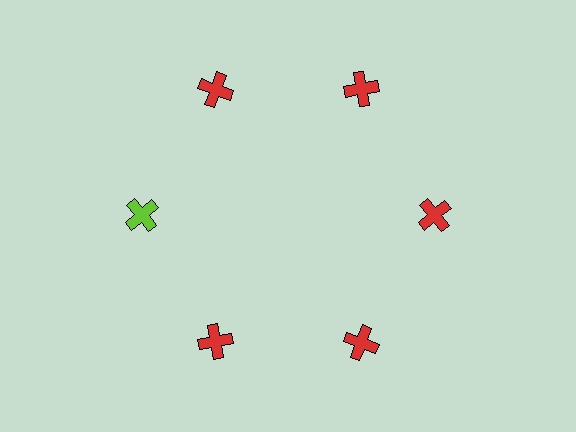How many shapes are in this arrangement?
There are 6 shapes arranged in a ring pattern.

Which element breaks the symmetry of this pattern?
The lime cross at roughly the 9 o'clock position breaks the symmetry. All other shapes are red crosses.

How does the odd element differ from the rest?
It has a different color: lime instead of red.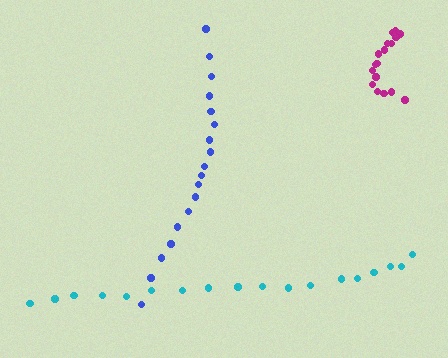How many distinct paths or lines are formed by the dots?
There are 3 distinct paths.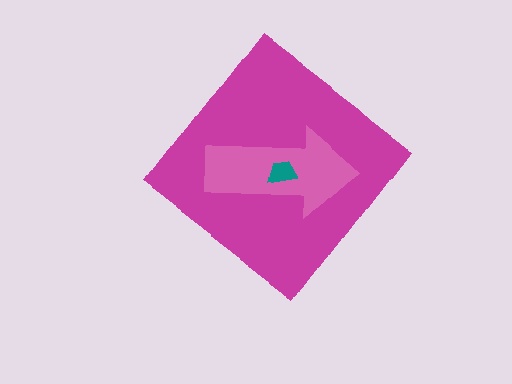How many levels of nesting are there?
3.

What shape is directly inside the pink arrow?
The teal trapezoid.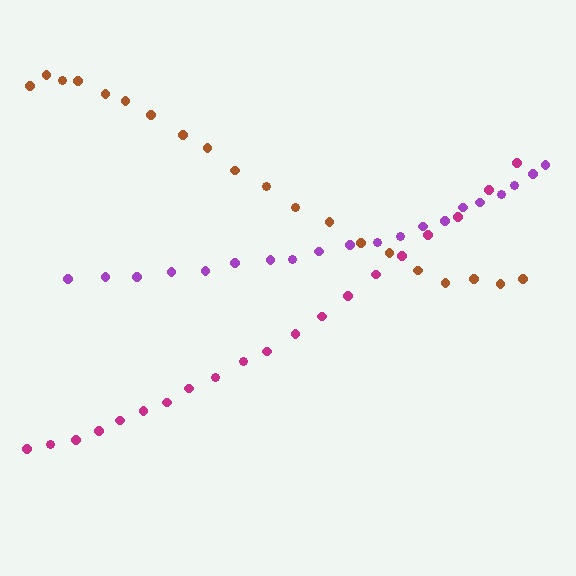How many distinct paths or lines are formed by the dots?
There are 3 distinct paths.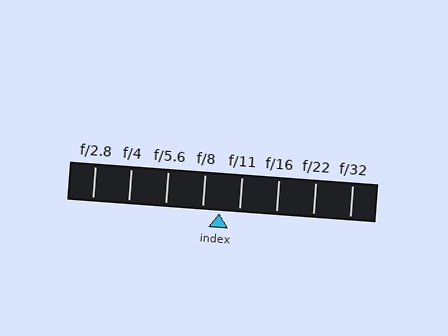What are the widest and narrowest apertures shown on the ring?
The widest aperture shown is f/2.8 and the narrowest is f/32.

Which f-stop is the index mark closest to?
The index mark is closest to f/8.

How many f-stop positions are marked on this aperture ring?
There are 8 f-stop positions marked.